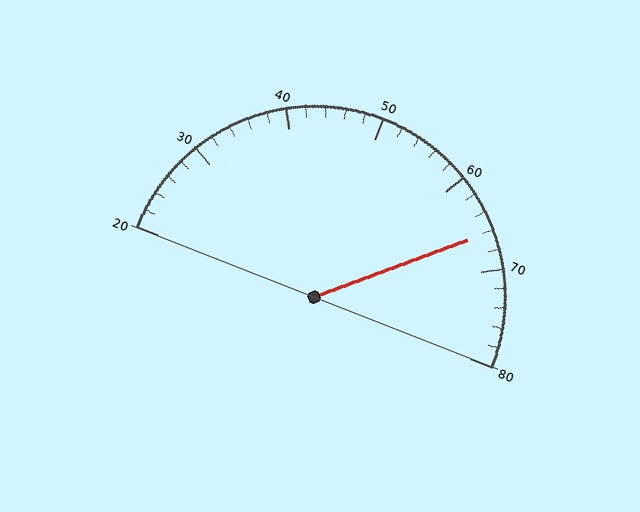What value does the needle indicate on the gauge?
The needle indicates approximately 66.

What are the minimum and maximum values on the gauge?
The gauge ranges from 20 to 80.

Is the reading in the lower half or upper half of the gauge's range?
The reading is in the upper half of the range (20 to 80).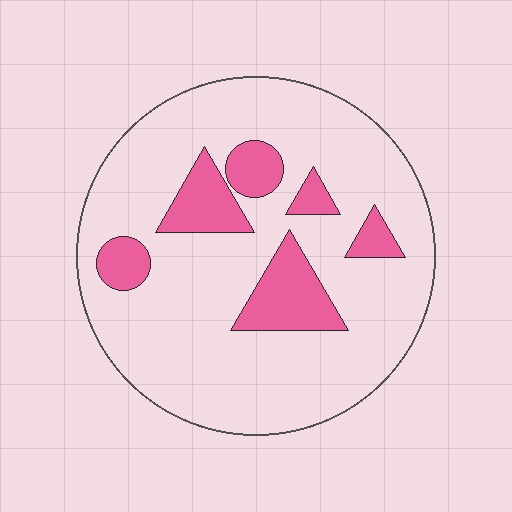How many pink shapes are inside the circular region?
6.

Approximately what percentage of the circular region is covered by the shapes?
Approximately 20%.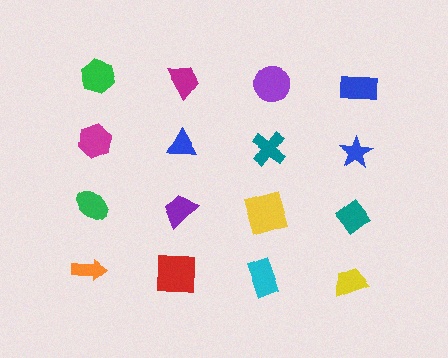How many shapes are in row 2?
4 shapes.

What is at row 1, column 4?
A blue rectangle.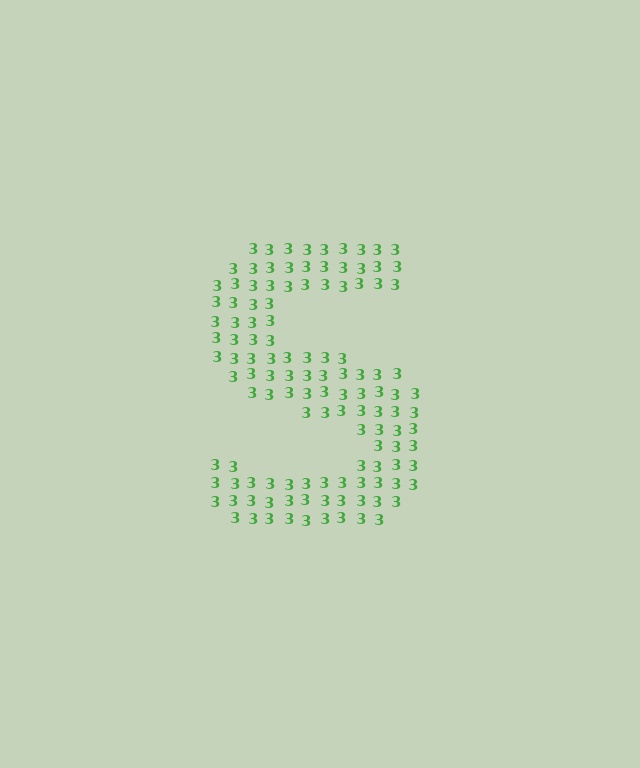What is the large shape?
The large shape is the letter S.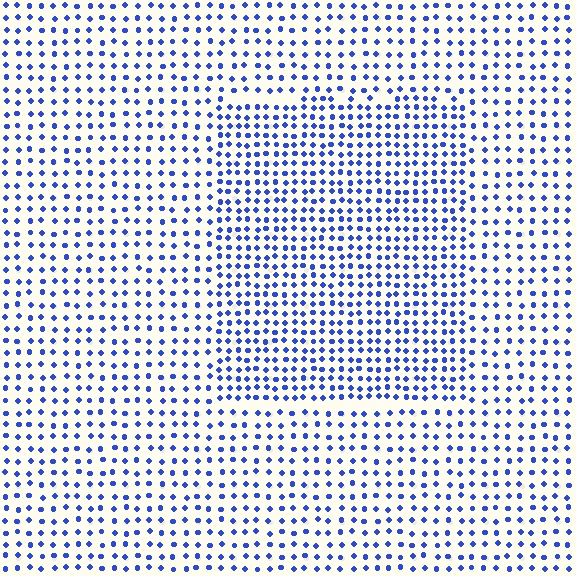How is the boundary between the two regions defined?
The boundary is defined by a change in element density (approximately 1.6x ratio). All elements are the same color, size, and shape.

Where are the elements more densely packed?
The elements are more densely packed inside the rectangle boundary.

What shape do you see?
I see a rectangle.